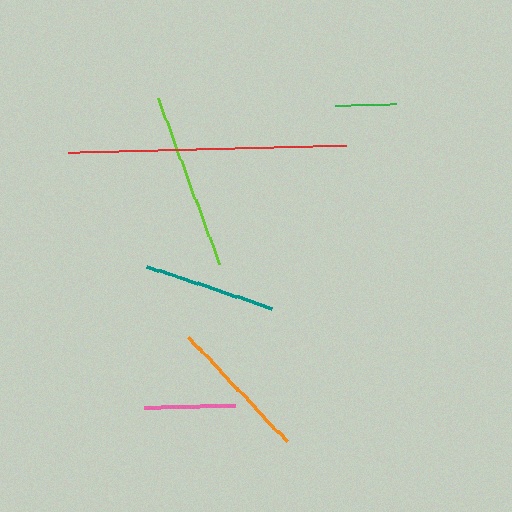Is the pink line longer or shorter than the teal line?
The teal line is longer than the pink line.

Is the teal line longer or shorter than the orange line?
The orange line is longer than the teal line.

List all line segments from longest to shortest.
From longest to shortest: red, lime, orange, teal, pink, green.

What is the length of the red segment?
The red segment is approximately 277 pixels long.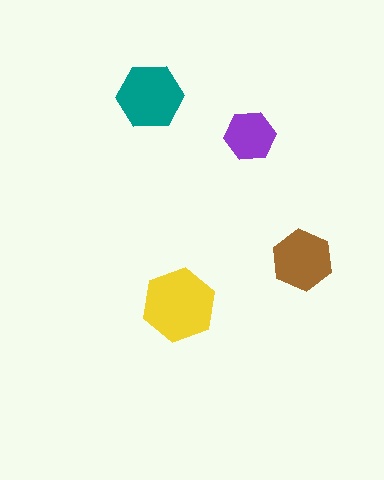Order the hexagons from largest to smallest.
the yellow one, the teal one, the brown one, the purple one.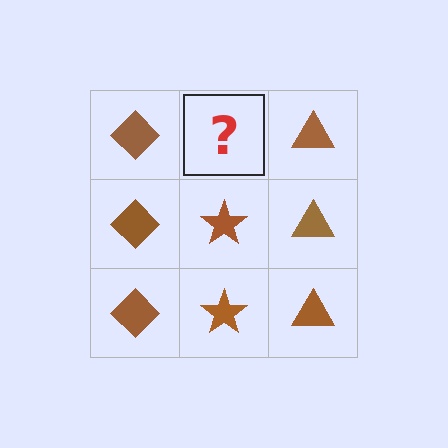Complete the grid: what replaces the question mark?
The question mark should be replaced with a brown star.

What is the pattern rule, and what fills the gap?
The rule is that each column has a consistent shape. The gap should be filled with a brown star.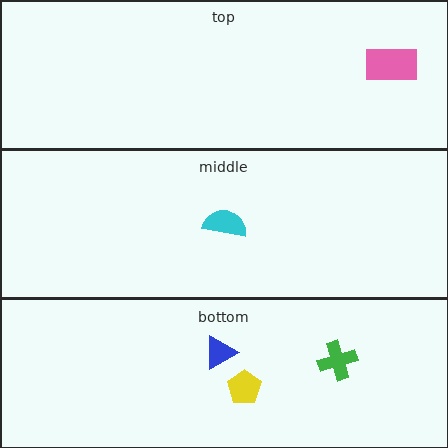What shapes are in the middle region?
The cyan semicircle.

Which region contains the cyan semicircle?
The middle region.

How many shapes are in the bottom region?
3.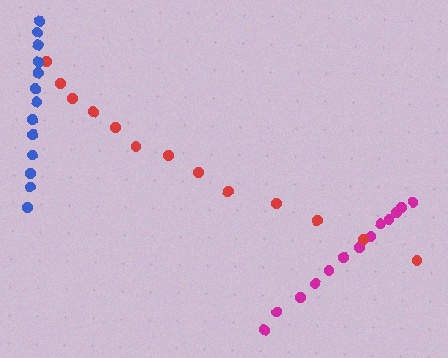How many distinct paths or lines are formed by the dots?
There are 3 distinct paths.